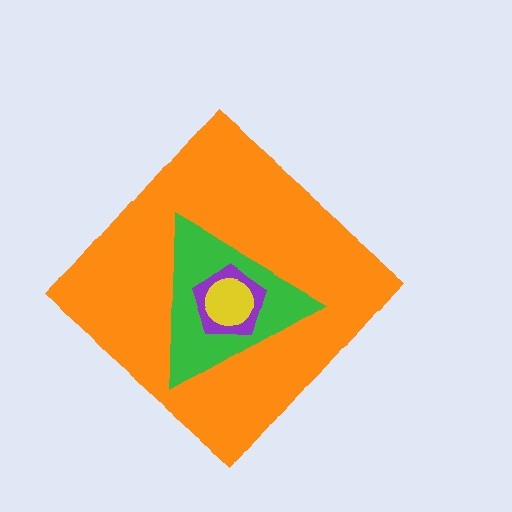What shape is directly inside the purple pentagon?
The yellow circle.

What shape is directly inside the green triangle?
The purple pentagon.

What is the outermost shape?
The orange diamond.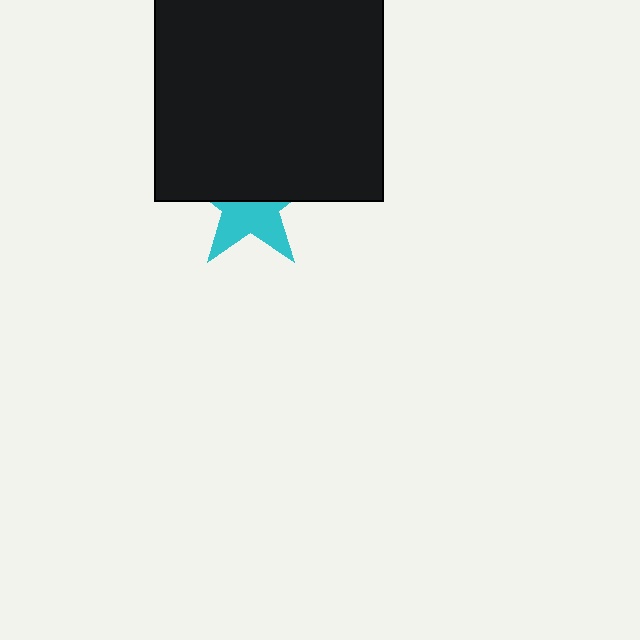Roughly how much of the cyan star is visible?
About half of it is visible (roughly 48%).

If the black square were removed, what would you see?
You would see the complete cyan star.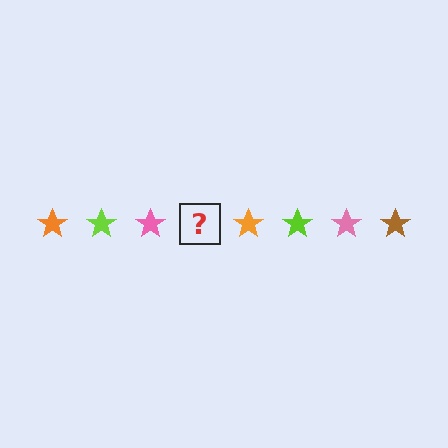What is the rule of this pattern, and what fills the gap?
The rule is that the pattern cycles through orange, lime, pink, brown stars. The gap should be filled with a brown star.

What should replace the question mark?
The question mark should be replaced with a brown star.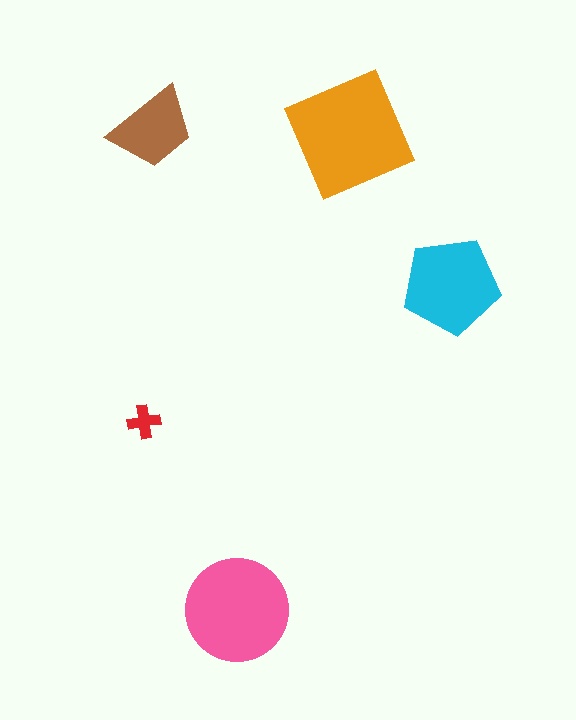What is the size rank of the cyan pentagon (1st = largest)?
3rd.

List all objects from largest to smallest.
The orange square, the pink circle, the cyan pentagon, the brown trapezoid, the red cross.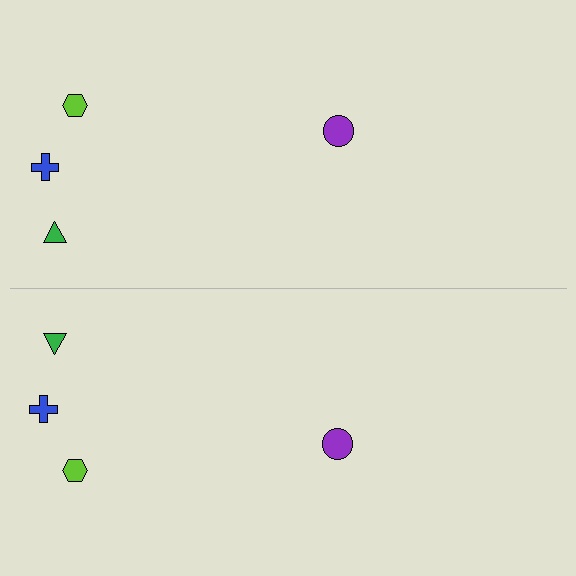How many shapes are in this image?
There are 8 shapes in this image.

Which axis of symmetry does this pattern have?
The pattern has a horizontal axis of symmetry running through the center of the image.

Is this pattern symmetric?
Yes, this pattern has bilateral (reflection) symmetry.